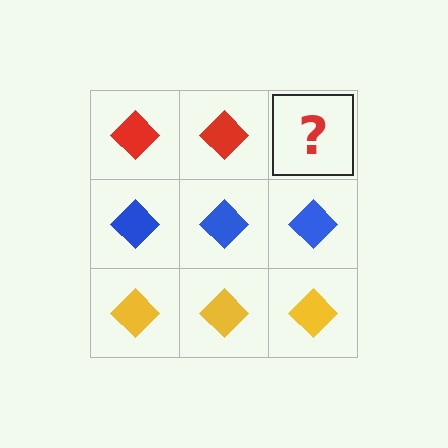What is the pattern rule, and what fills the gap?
The rule is that each row has a consistent color. The gap should be filled with a red diamond.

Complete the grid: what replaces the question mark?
The question mark should be replaced with a red diamond.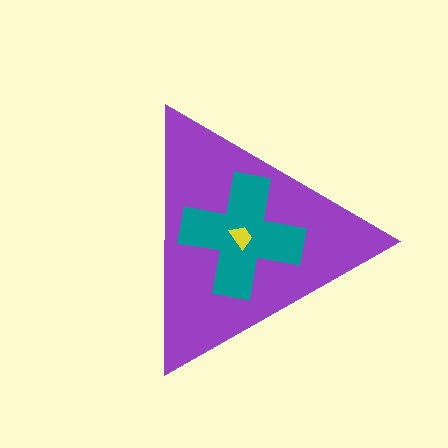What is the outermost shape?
The purple triangle.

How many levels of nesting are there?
3.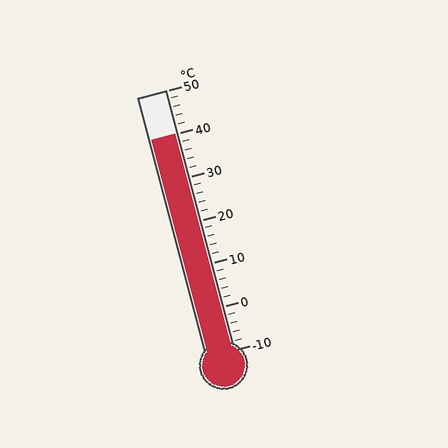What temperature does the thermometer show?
The thermometer shows approximately 40°C.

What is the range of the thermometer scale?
The thermometer scale ranges from -10°C to 50°C.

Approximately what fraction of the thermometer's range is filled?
The thermometer is filled to approximately 85% of its range.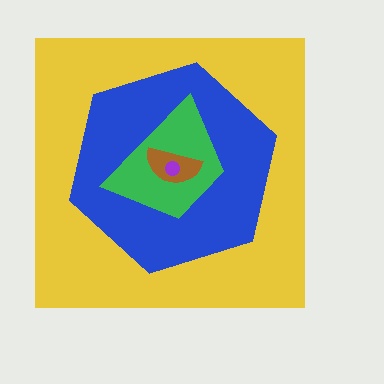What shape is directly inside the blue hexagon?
The green trapezoid.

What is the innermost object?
The purple circle.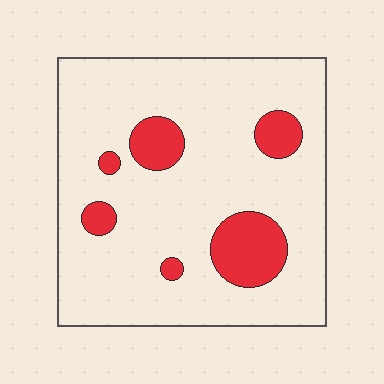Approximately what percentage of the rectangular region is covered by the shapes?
Approximately 15%.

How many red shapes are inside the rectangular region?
6.